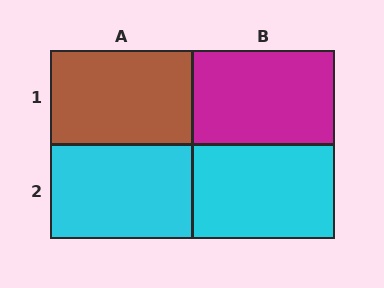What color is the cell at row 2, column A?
Cyan.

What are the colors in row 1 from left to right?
Brown, magenta.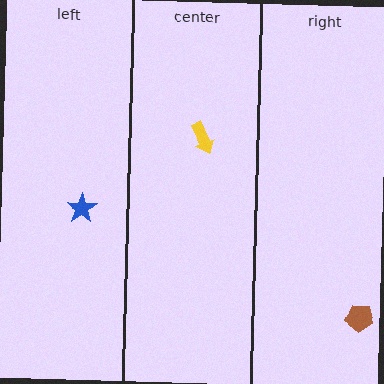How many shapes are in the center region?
1.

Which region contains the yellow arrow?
The center region.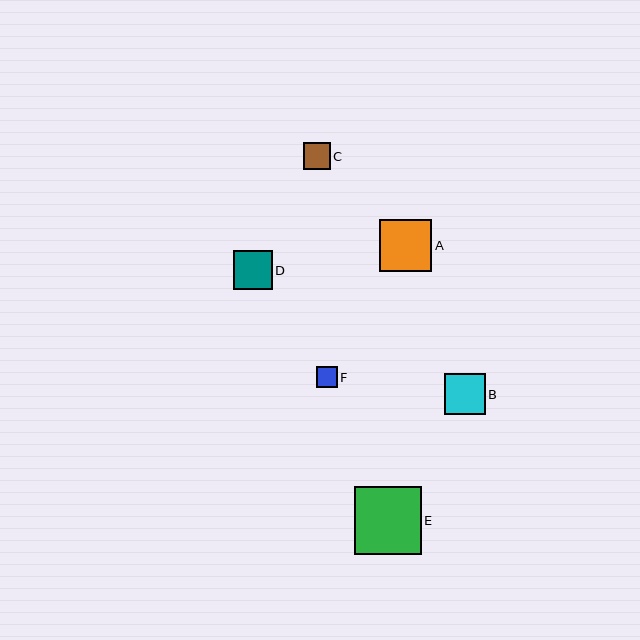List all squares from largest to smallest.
From largest to smallest: E, A, B, D, C, F.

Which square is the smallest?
Square F is the smallest with a size of approximately 21 pixels.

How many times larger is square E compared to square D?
Square E is approximately 1.7 times the size of square D.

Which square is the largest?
Square E is the largest with a size of approximately 67 pixels.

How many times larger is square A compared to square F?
Square A is approximately 2.5 times the size of square F.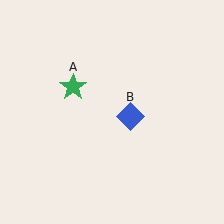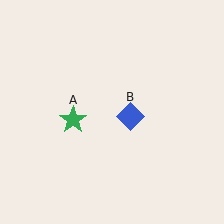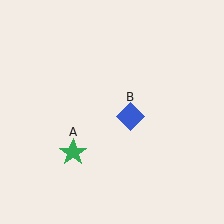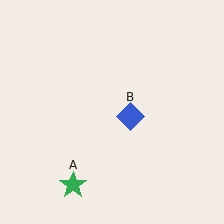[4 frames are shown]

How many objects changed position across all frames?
1 object changed position: green star (object A).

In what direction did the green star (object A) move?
The green star (object A) moved down.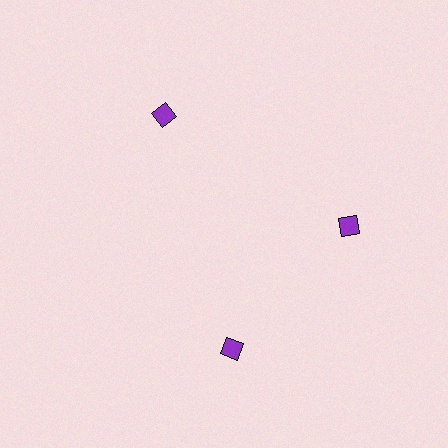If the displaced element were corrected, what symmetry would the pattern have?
It would have 3-fold rotational symmetry — the pattern would map onto itself every 120 degrees.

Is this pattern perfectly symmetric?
No. The 3 purple diamonds are arranged in a ring, but one element near the 7 o'clock position is rotated out of alignment along the ring, breaking the 3-fold rotational symmetry.